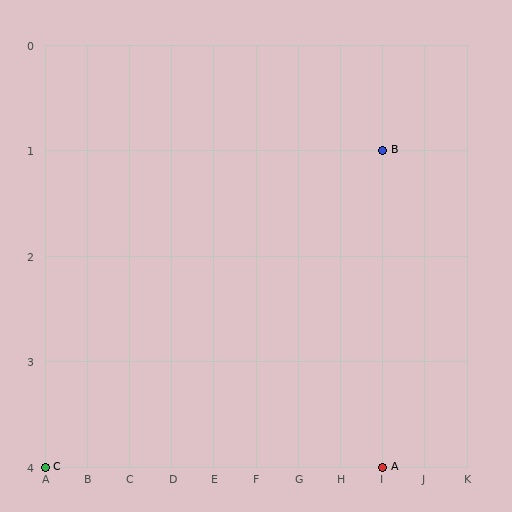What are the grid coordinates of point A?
Point A is at grid coordinates (I, 4).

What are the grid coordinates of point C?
Point C is at grid coordinates (A, 4).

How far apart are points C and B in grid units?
Points C and B are 8 columns and 3 rows apart (about 8.5 grid units diagonally).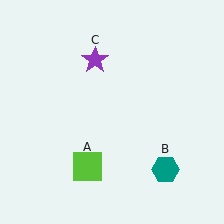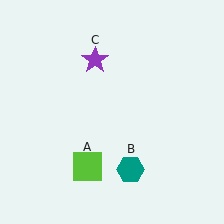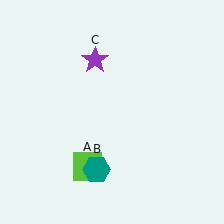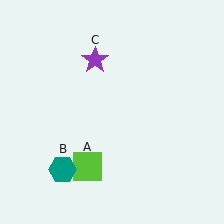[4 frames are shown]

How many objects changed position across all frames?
1 object changed position: teal hexagon (object B).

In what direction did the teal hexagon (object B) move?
The teal hexagon (object B) moved left.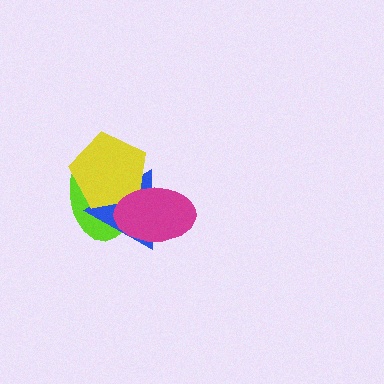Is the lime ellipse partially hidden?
Yes, it is partially covered by another shape.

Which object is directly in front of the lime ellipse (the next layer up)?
The blue triangle is directly in front of the lime ellipse.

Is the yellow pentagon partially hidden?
Yes, it is partially covered by another shape.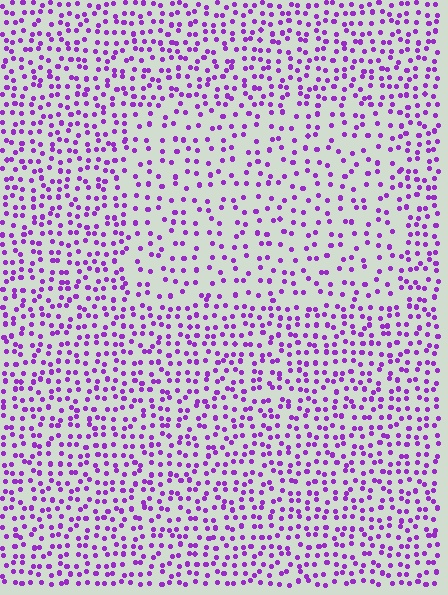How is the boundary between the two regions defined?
The boundary is defined by a change in element density (approximately 1.7x ratio). All elements are the same color, size, and shape.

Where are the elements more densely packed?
The elements are more densely packed outside the rectangle boundary.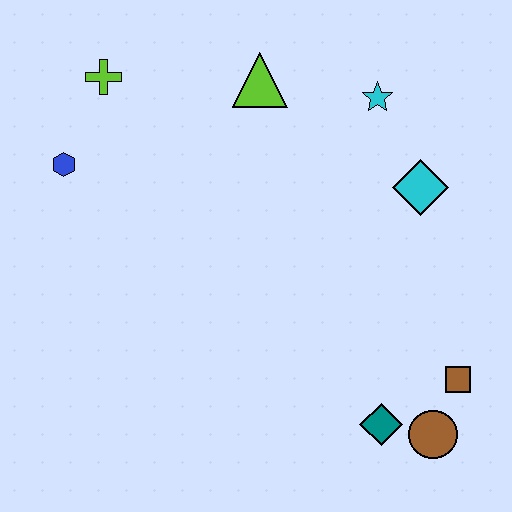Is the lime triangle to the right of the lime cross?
Yes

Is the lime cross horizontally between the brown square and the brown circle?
No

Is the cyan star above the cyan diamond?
Yes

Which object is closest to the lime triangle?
The cyan star is closest to the lime triangle.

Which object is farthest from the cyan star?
The brown circle is farthest from the cyan star.